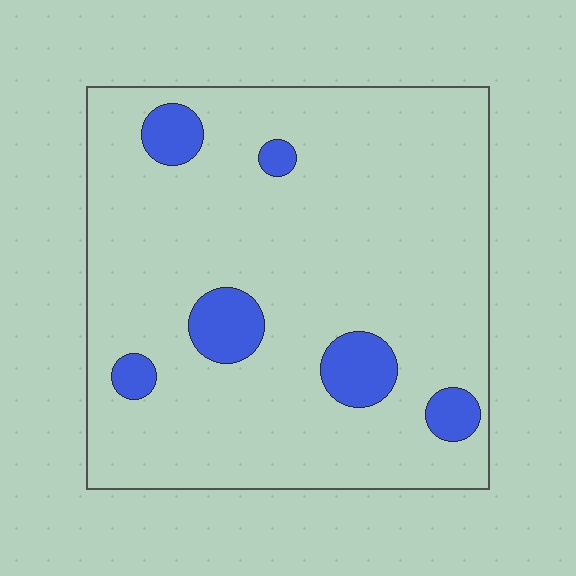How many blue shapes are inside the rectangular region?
6.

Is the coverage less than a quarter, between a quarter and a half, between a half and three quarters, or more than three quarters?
Less than a quarter.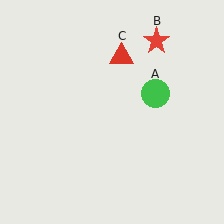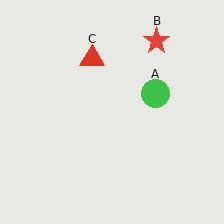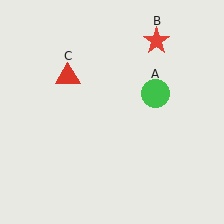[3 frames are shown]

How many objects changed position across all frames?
1 object changed position: red triangle (object C).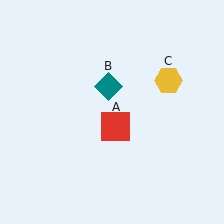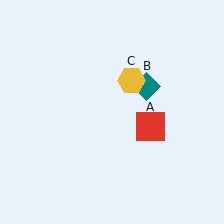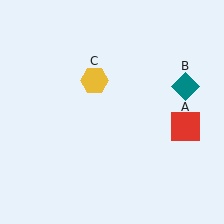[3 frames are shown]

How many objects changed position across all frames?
3 objects changed position: red square (object A), teal diamond (object B), yellow hexagon (object C).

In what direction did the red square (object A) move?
The red square (object A) moved right.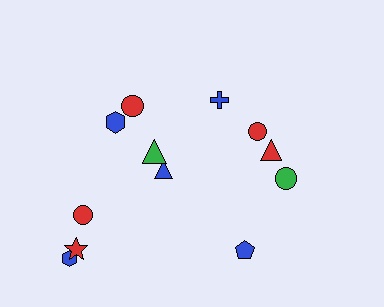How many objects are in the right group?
There are 5 objects.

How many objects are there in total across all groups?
There are 12 objects.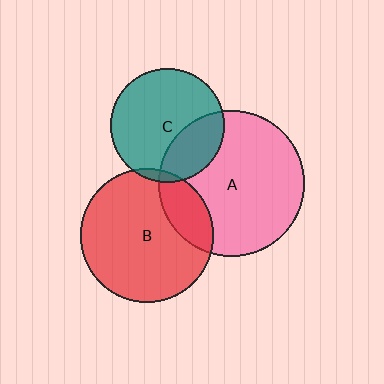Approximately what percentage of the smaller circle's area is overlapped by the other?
Approximately 20%.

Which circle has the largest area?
Circle A (pink).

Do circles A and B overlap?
Yes.